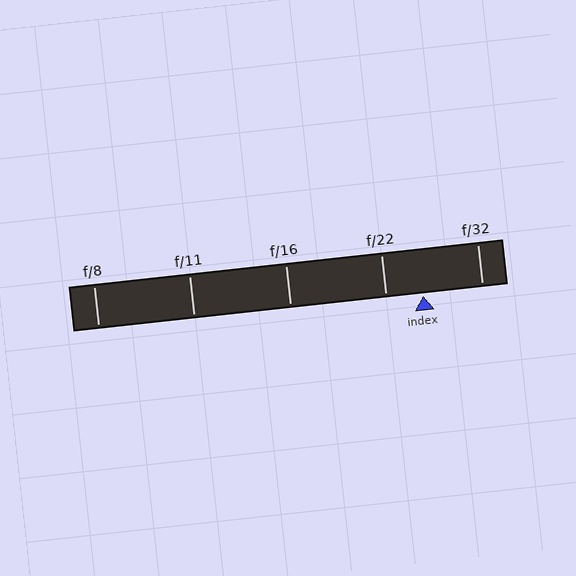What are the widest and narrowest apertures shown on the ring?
The widest aperture shown is f/8 and the narrowest is f/32.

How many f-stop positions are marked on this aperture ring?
There are 5 f-stop positions marked.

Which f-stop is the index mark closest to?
The index mark is closest to f/22.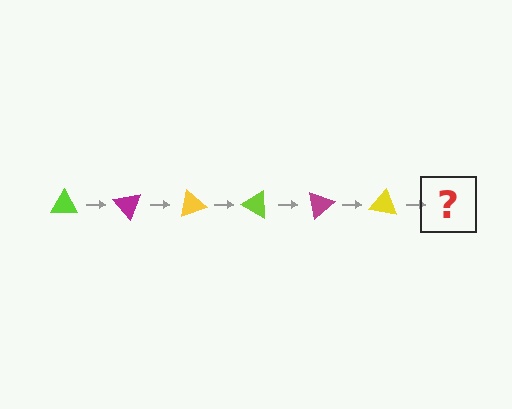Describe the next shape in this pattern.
It should be a lime triangle, rotated 300 degrees from the start.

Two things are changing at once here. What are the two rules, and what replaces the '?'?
The two rules are that it rotates 50 degrees each step and the color cycles through lime, magenta, and yellow. The '?' should be a lime triangle, rotated 300 degrees from the start.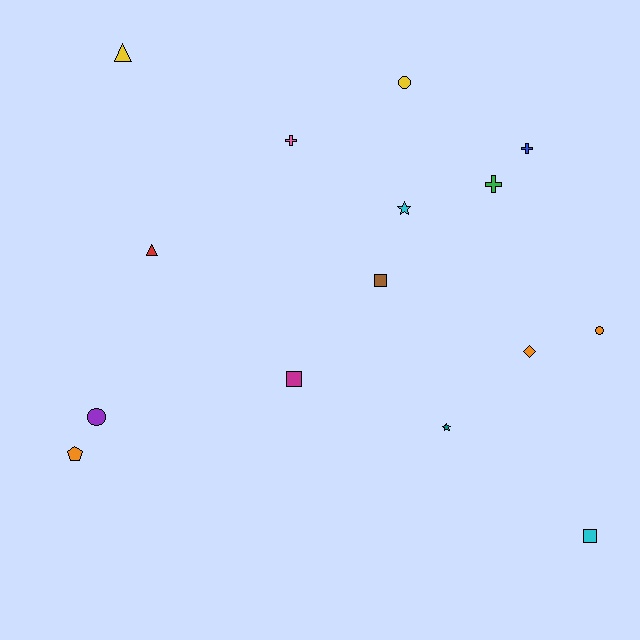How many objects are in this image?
There are 15 objects.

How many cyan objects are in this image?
There are 2 cyan objects.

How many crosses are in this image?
There are 3 crosses.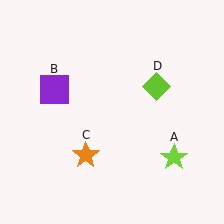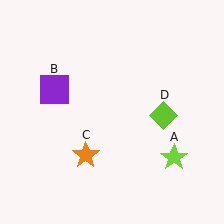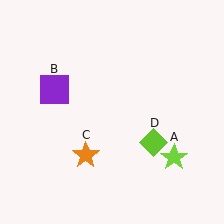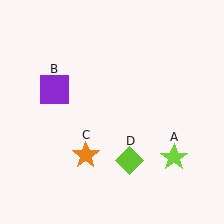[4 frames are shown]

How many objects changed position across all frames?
1 object changed position: lime diamond (object D).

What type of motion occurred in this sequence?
The lime diamond (object D) rotated clockwise around the center of the scene.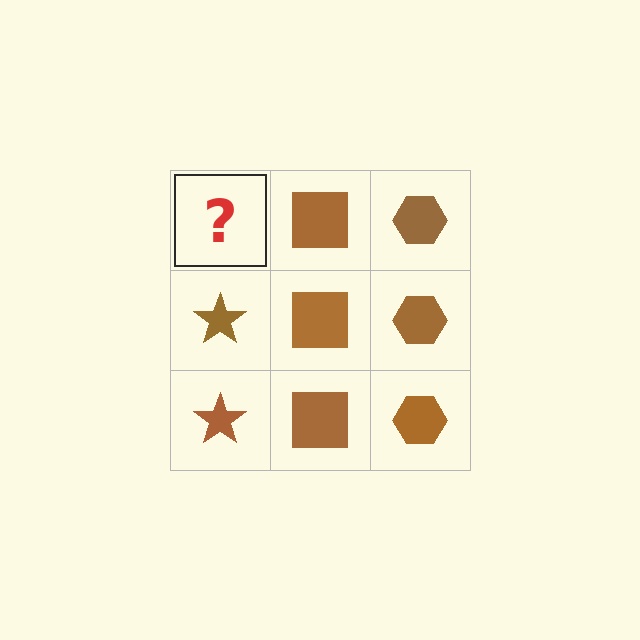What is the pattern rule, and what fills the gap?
The rule is that each column has a consistent shape. The gap should be filled with a brown star.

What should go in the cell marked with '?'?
The missing cell should contain a brown star.